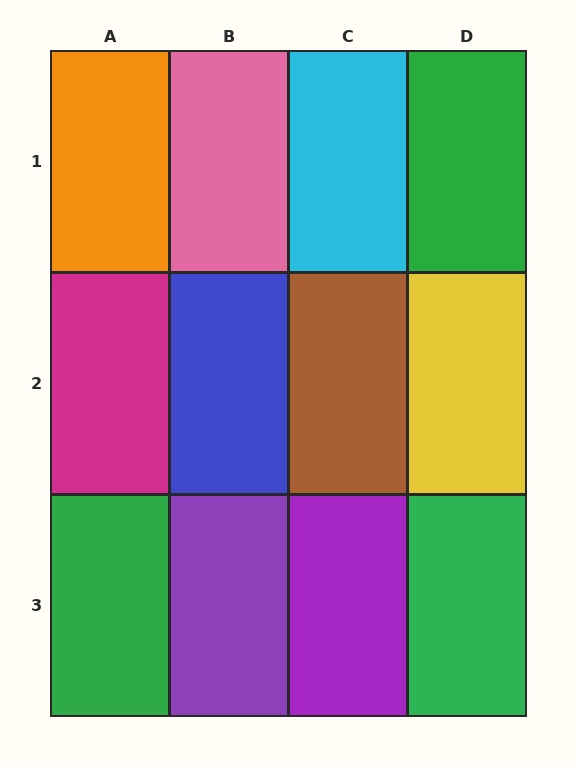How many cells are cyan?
1 cell is cyan.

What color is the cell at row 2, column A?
Magenta.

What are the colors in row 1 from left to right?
Orange, pink, cyan, green.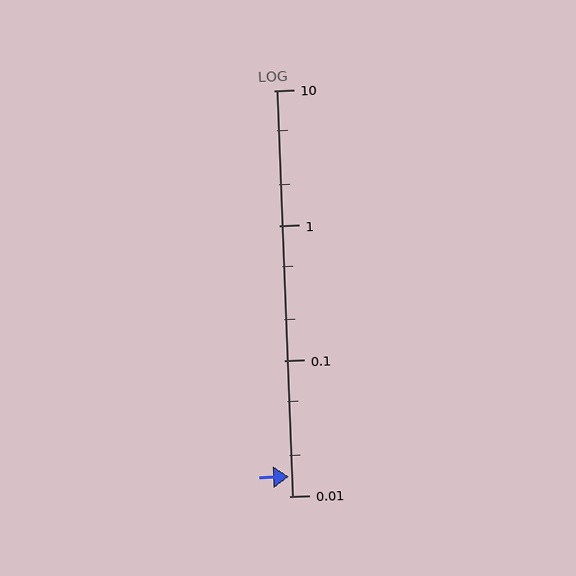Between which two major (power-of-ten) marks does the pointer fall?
The pointer is between 0.01 and 0.1.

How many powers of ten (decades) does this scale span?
The scale spans 3 decades, from 0.01 to 10.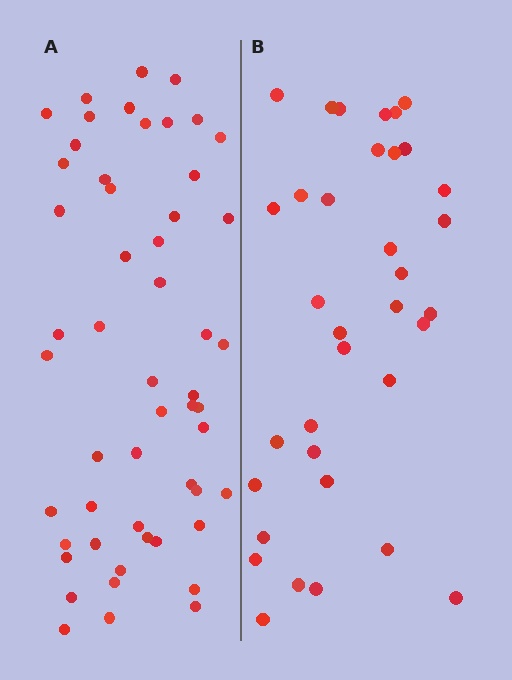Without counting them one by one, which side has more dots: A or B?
Region A (the left region) has more dots.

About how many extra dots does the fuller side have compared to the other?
Region A has approximately 20 more dots than region B.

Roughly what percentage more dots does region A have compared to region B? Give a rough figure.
About 50% more.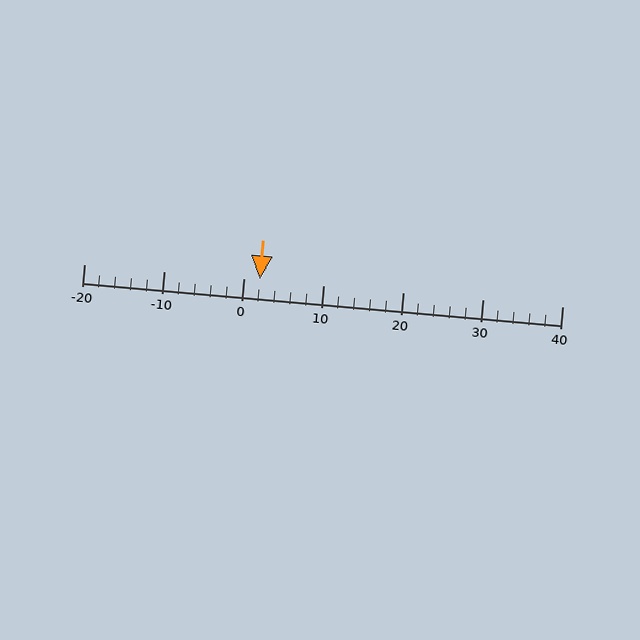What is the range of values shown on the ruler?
The ruler shows values from -20 to 40.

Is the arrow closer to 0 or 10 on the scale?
The arrow is closer to 0.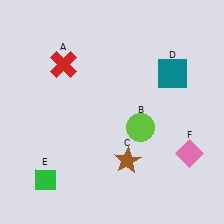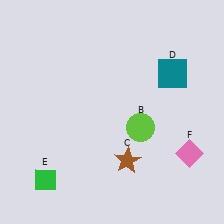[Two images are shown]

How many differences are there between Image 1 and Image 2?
There is 1 difference between the two images.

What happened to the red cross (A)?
The red cross (A) was removed in Image 2. It was in the top-left area of Image 1.